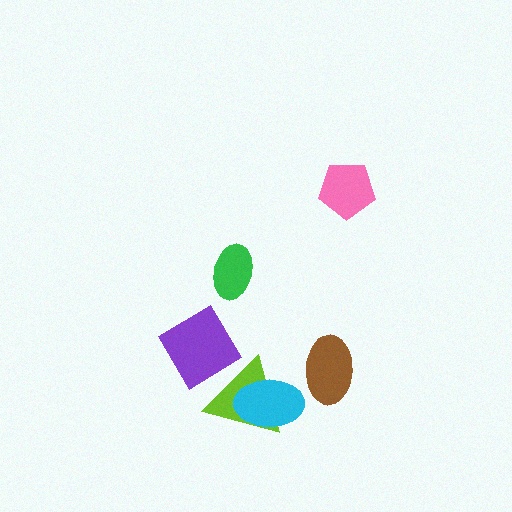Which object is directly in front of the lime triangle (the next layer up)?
The cyan ellipse is directly in front of the lime triangle.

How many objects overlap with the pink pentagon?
0 objects overlap with the pink pentagon.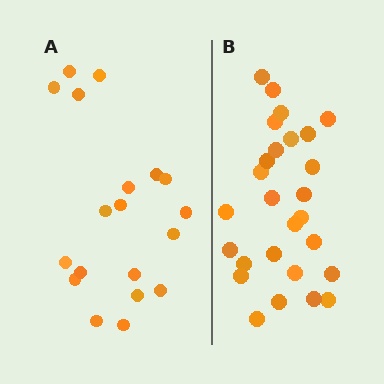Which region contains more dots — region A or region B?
Region B (the right region) has more dots.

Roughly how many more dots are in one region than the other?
Region B has roughly 8 or so more dots than region A.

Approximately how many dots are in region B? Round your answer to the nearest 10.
About 30 dots. (The exact count is 27, which rounds to 30.)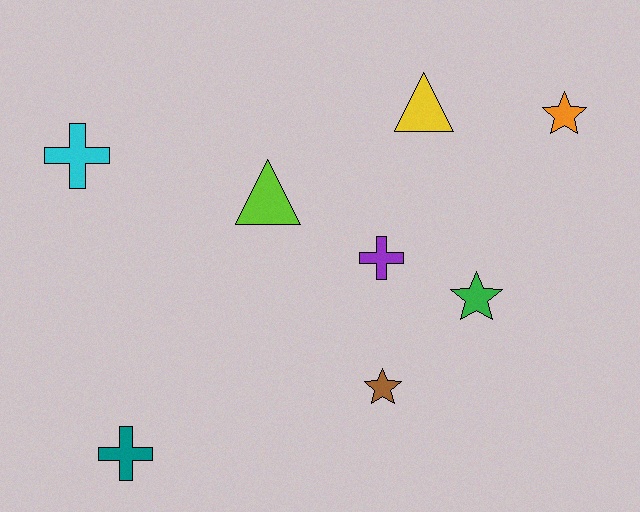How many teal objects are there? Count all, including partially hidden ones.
There is 1 teal object.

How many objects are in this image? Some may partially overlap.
There are 8 objects.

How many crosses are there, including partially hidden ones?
There are 3 crosses.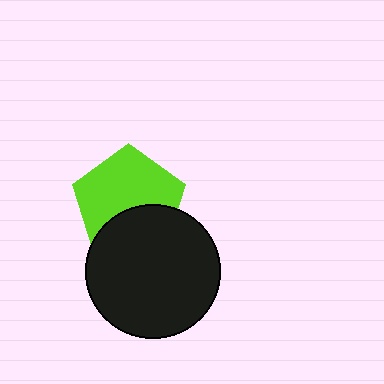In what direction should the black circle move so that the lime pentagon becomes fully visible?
The black circle should move down. That is the shortest direction to clear the overlap and leave the lime pentagon fully visible.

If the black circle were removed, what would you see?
You would see the complete lime pentagon.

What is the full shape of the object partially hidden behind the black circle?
The partially hidden object is a lime pentagon.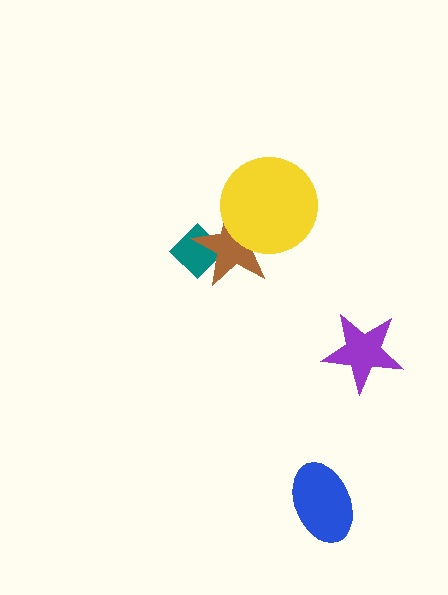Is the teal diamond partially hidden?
Yes, it is partially covered by another shape.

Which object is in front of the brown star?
The yellow circle is in front of the brown star.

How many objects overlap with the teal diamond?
1 object overlaps with the teal diamond.